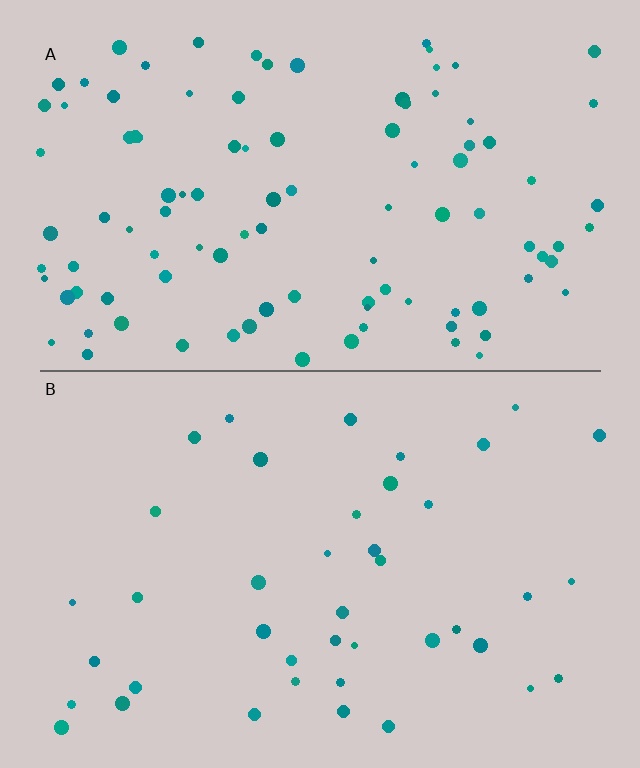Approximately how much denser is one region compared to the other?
Approximately 2.5× — region A over region B.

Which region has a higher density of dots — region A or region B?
A (the top).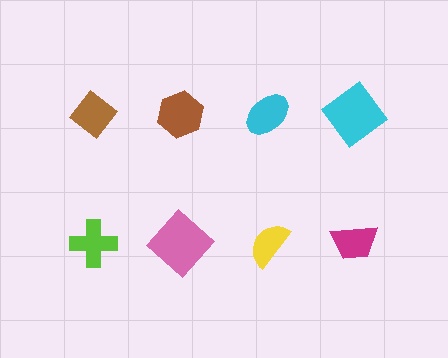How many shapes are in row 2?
4 shapes.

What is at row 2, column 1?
A lime cross.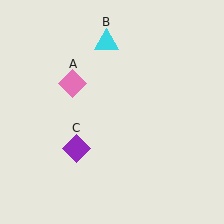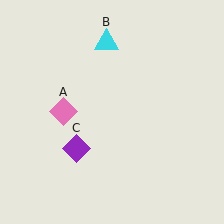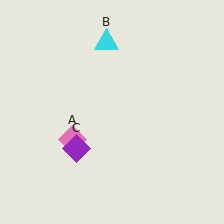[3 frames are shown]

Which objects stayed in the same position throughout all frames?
Cyan triangle (object B) and purple diamond (object C) remained stationary.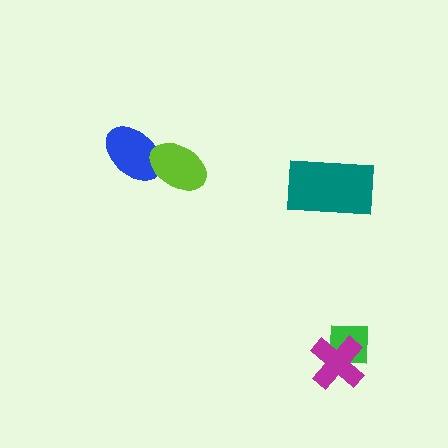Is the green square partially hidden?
Yes, it is partially covered by another shape.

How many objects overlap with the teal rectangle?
0 objects overlap with the teal rectangle.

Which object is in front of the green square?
The magenta cross is in front of the green square.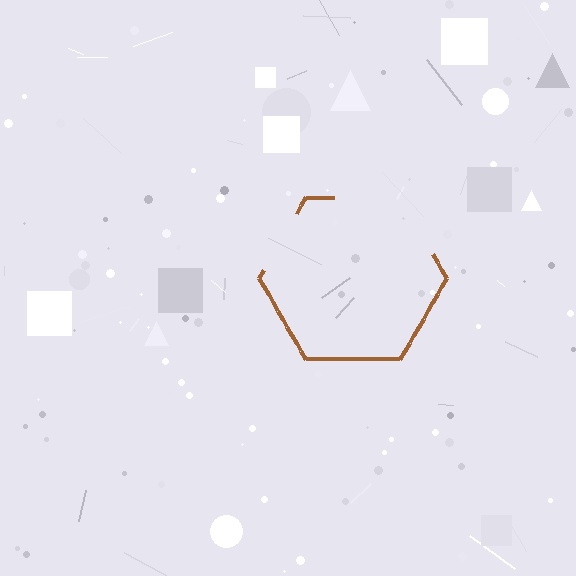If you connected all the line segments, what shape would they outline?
They would outline a hexagon.